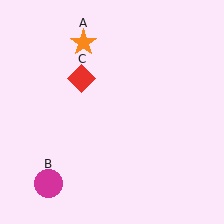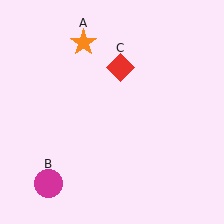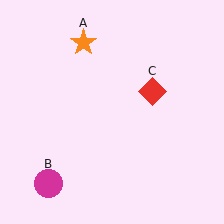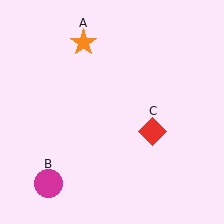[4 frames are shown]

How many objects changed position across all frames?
1 object changed position: red diamond (object C).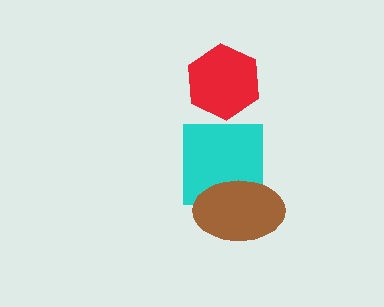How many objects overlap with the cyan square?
1 object overlaps with the cyan square.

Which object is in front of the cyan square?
The brown ellipse is in front of the cyan square.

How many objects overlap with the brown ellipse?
1 object overlaps with the brown ellipse.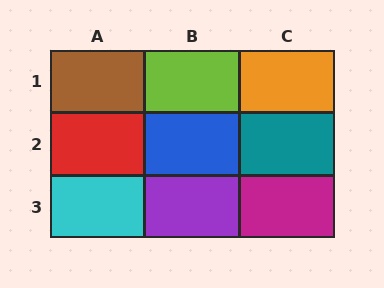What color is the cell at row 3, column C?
Magenta.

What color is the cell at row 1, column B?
Lime.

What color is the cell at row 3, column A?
Cyan.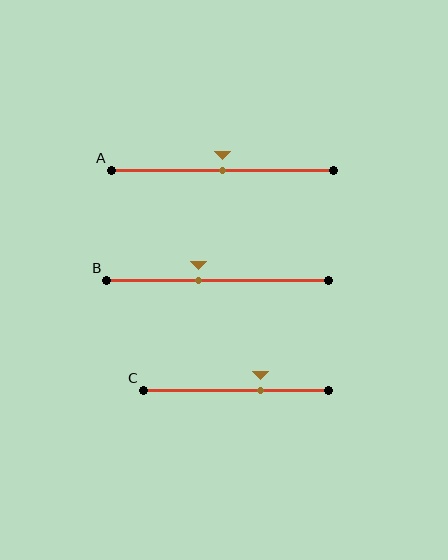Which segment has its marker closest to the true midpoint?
Segment A has its marker closest to the true midpoint.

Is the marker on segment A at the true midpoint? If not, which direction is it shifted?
Yes, the marker on segment A is at the true midpoint.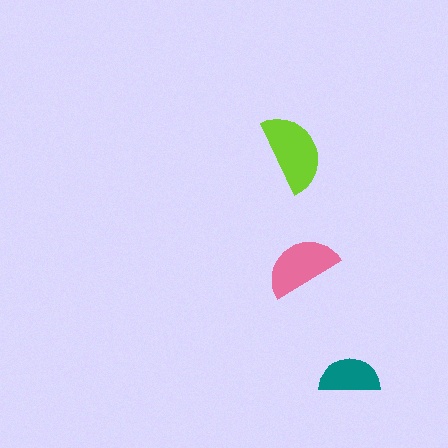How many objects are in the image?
There are 3 objects in the image.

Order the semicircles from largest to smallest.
the lime one, the pink one, the teal one.